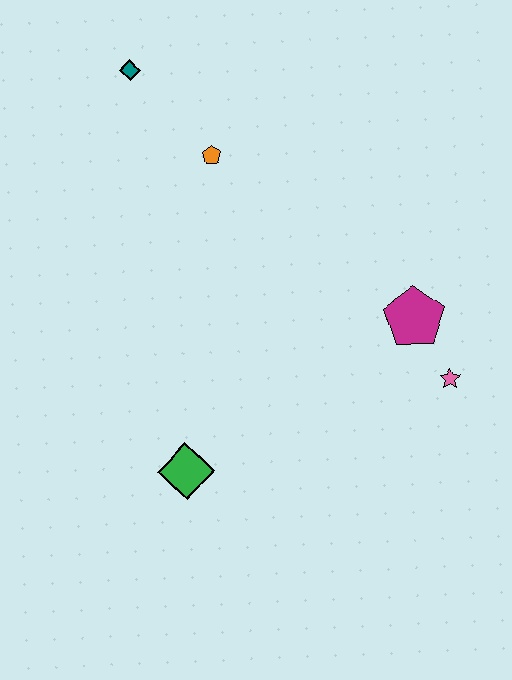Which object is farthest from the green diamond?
The teal diamond is farthest from the green diamond.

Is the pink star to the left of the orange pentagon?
No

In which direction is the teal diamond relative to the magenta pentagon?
The teal diamond is to the left of the magenta pentagon.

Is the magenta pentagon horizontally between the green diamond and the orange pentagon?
No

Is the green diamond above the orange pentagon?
No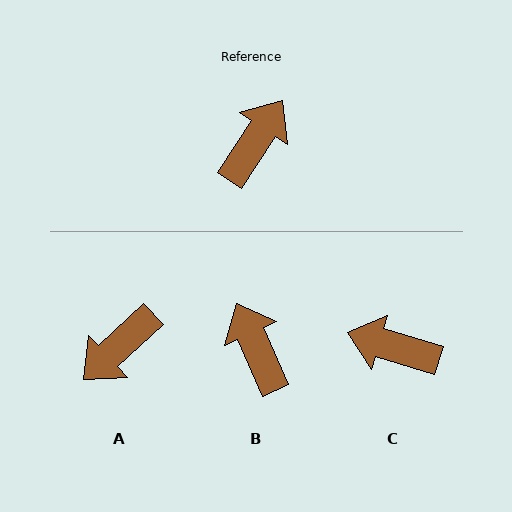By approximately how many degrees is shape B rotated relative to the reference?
Approximately 57 degrees counter-clockwise.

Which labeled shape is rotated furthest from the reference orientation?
A, about 166 degrees away.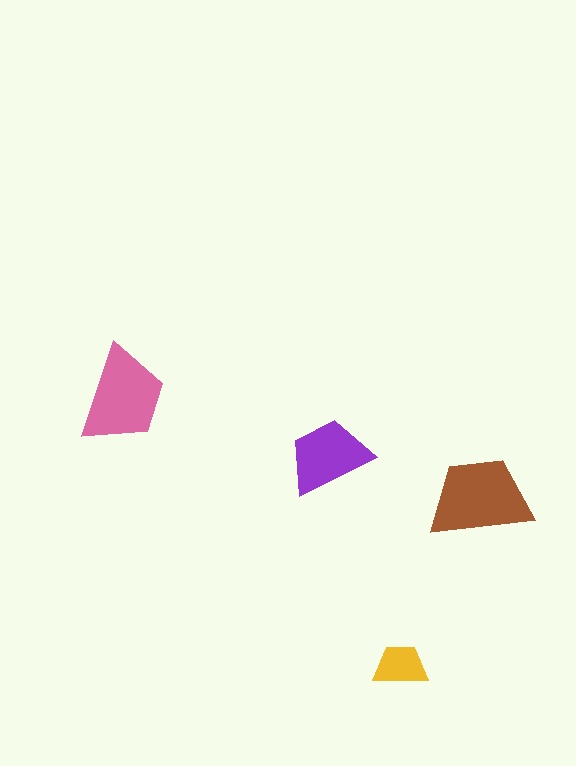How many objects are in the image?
There are 4 objects in the image.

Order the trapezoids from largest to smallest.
the brown one, the pink one, the purple one, the yellow one.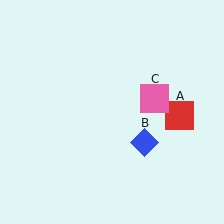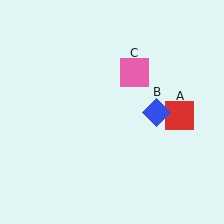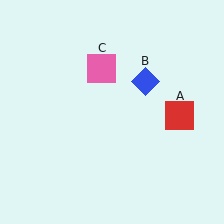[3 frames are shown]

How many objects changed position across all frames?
2 objects changed position: blue diamond (object B), pink square (object C).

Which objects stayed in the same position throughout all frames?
Red square (object A) remained stationary.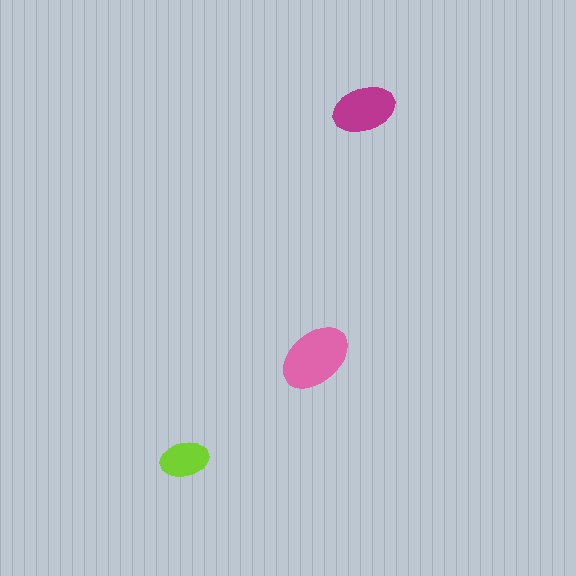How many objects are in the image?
There are 3 objects in the image.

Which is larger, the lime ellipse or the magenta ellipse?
The magenta one.